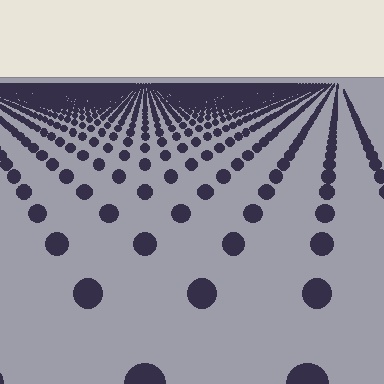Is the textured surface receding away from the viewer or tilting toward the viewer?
The surface is receding away from the viewer. Texture elements get smaller and denser toward the top.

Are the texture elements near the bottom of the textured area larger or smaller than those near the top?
Larger. Near the bottom, elements are closer to the viewer and appear at a bigger on-screen size.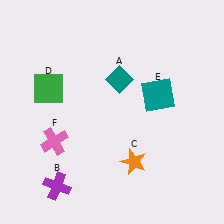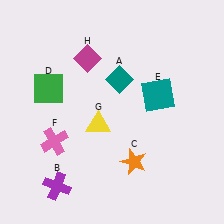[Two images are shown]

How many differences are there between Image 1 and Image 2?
There are 2 differences between the two images.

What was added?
A yellow triangle (G), a magenta diamond (H) were added in Image 2.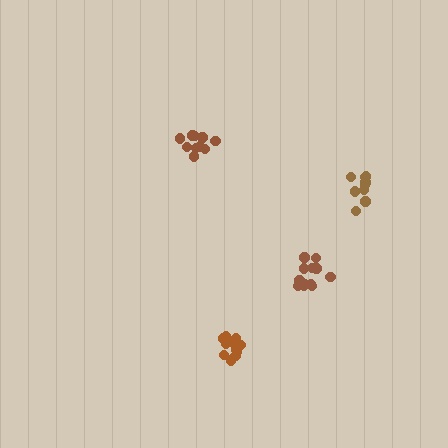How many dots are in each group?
Group 1: 10 dots, Group 2: 13 dots, Group 3: 9 dots, Group 4: 12 dots (44 total).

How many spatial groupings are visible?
There are 4 spatial groupings.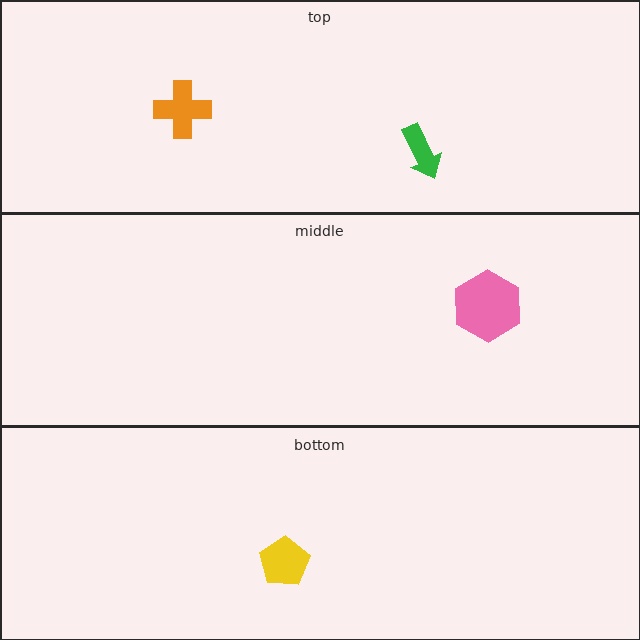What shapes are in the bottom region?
The yellow pentagon.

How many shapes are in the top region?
2.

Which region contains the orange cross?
The top region.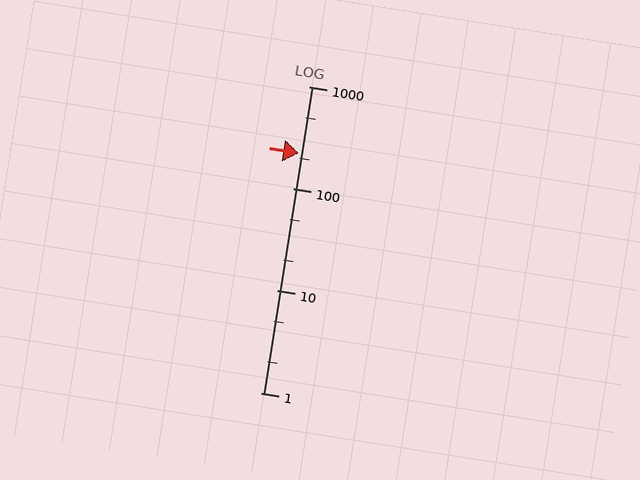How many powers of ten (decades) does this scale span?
The scale spans 3 decades, from 1 to 1000.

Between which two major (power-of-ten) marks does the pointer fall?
The pointer is between 100 and 1000.